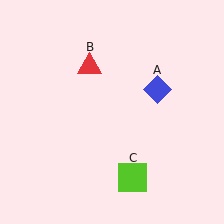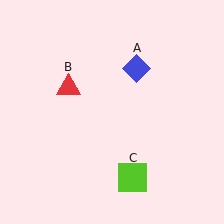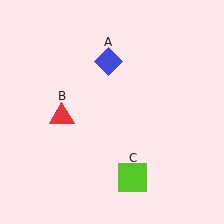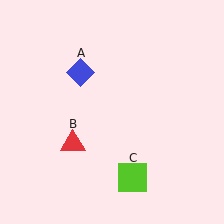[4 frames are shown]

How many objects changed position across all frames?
2 objects changed position: blue diamond (object A), red triangle (object B).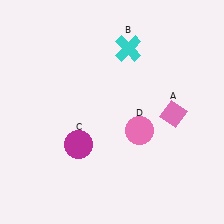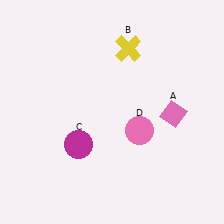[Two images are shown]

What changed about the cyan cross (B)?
In Image 1, B is cyan. In Image 2, it changed to yellow.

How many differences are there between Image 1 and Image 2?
There is 1 difference between the two images.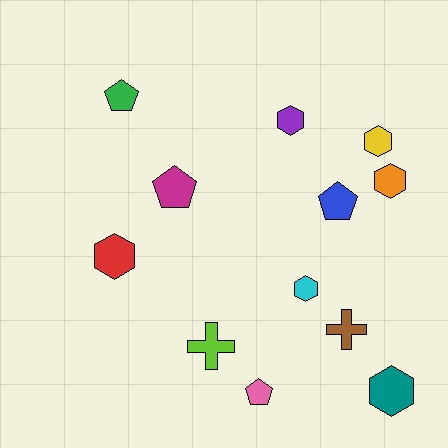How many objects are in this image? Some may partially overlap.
There are 12 objects.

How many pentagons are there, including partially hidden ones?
There are 4 pentagons.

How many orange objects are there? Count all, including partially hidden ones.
There is 1 orange object.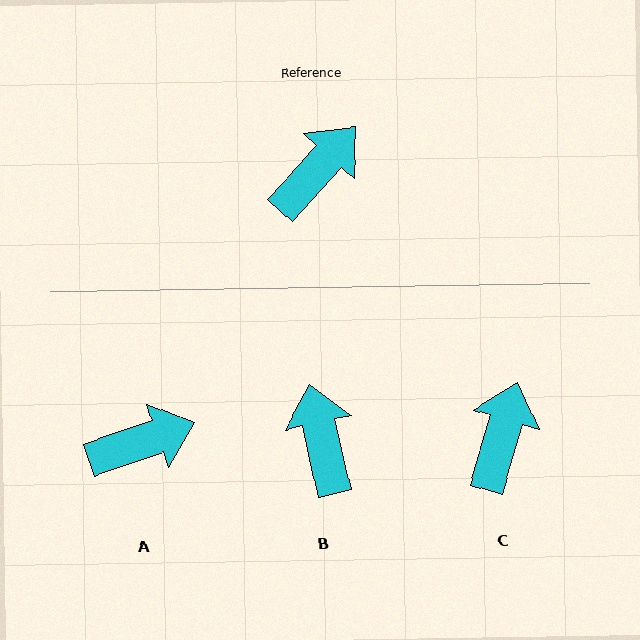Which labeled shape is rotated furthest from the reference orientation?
B, about 55 degrees away.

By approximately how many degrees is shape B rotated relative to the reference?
Approximately 55 degrees counter-clockwise.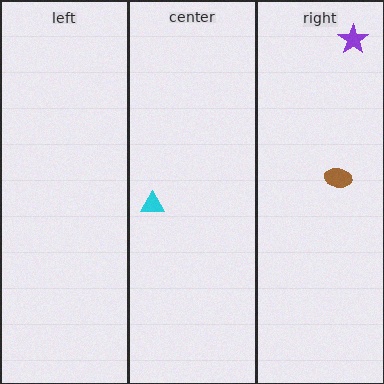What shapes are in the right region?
The brown ellipse, the purple star.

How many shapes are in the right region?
2.